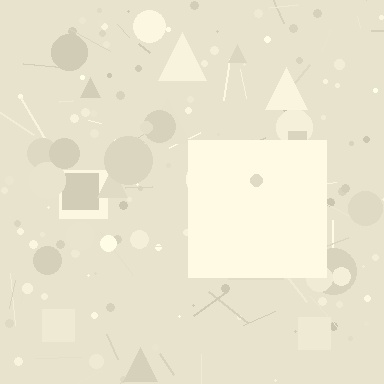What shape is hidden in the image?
A square is hidden in the image.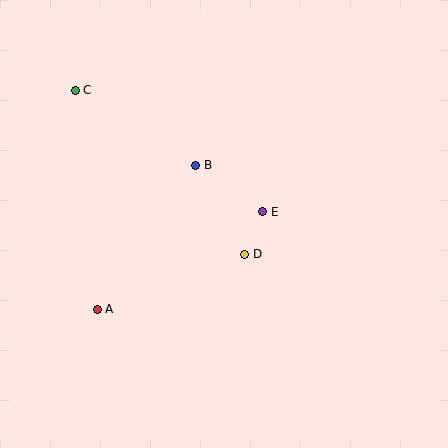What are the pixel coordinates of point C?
Point C is at (75, 90).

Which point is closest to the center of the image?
Point D at (245, 254) is closest to the center.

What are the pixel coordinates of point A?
Point A is at (97, 309).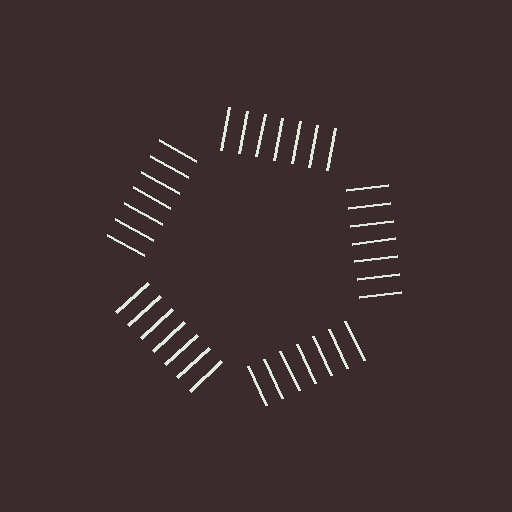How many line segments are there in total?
35 — 7 along each of the 5 edges.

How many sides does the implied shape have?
5 sides — the line-ends trace a pentagon.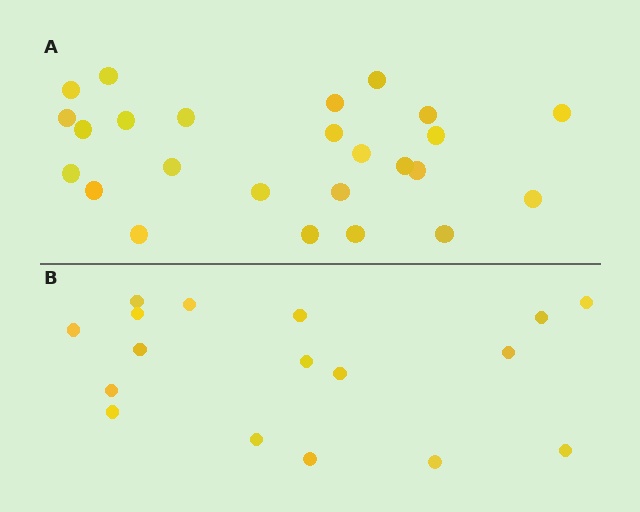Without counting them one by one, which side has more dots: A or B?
Region A (the top region) has more dots.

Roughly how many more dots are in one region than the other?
Region A has roughly 8 or so more dots than region B.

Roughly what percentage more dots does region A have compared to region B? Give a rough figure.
About 45% more.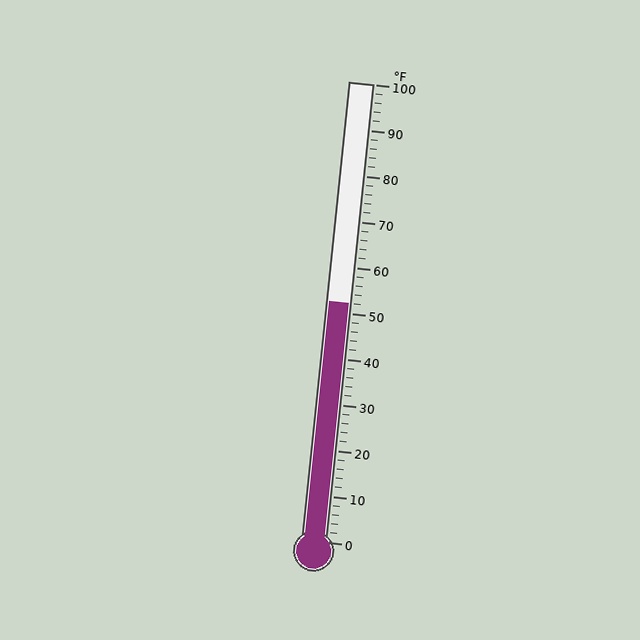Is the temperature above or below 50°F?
The temperature is above 50°F.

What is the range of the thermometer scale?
The thermometer scale ranges from 0°F to 100°F.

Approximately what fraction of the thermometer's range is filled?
The thermometer is filled to approximately 50% of its range.